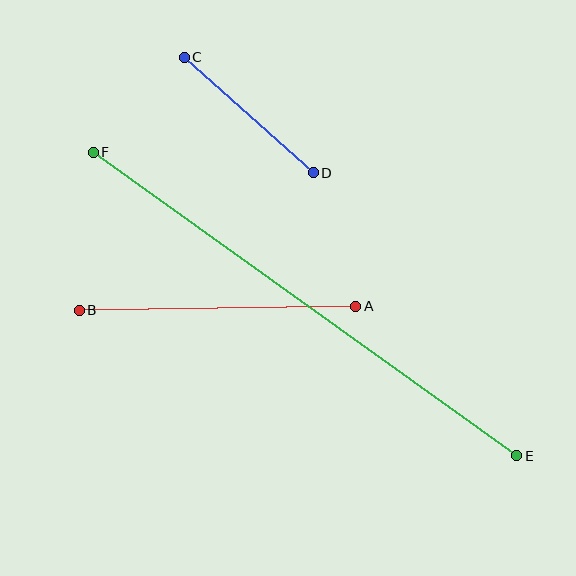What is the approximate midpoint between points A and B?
The midpoint is at approximately (217, 308) pixels.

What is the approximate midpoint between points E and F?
The midpoint is at approximately (305, 304) pixels.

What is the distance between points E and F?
The distance is approximately 521 pixels.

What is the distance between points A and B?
The distance is approximately 277 pixels.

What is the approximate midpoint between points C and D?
The midpoint is at approximately (249, 115) pixels.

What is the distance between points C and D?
The distance is approximately 173 pixels.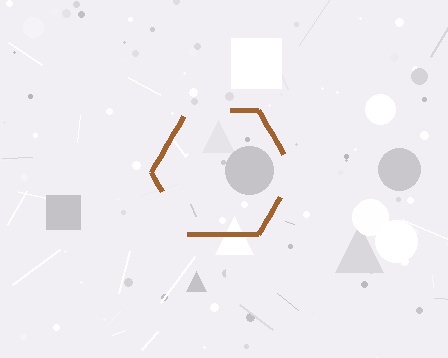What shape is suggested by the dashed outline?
The dashed outline suggests a hexagon.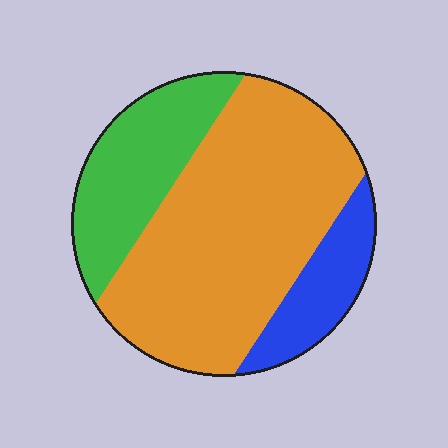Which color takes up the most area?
Orange, at roughly 60%.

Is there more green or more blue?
Green.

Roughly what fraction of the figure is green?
Green takes up about one quarter (1/4) of the figure.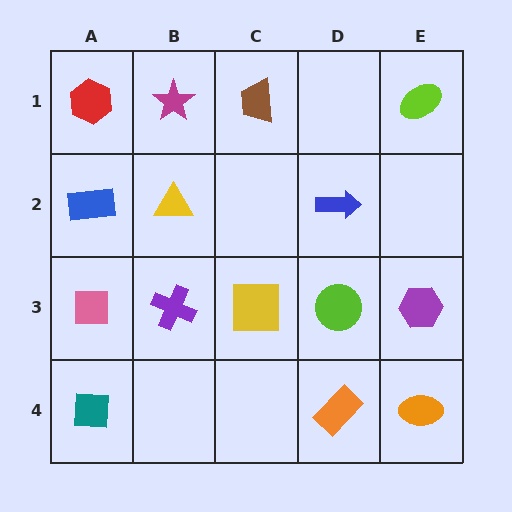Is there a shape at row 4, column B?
No, that cell is empty.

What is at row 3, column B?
A purple cross.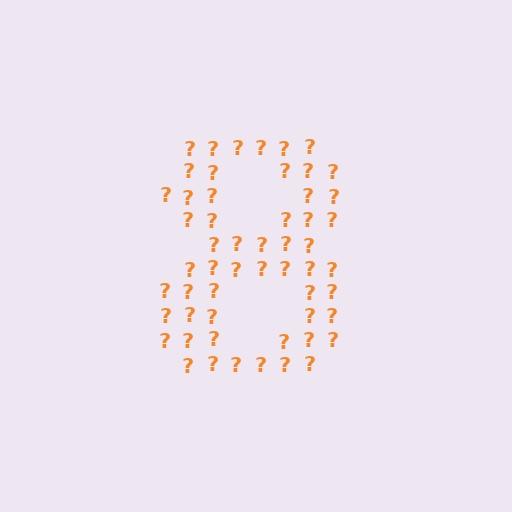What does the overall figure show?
The overall figure shows the digit 8.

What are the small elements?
The small elements are question marks.